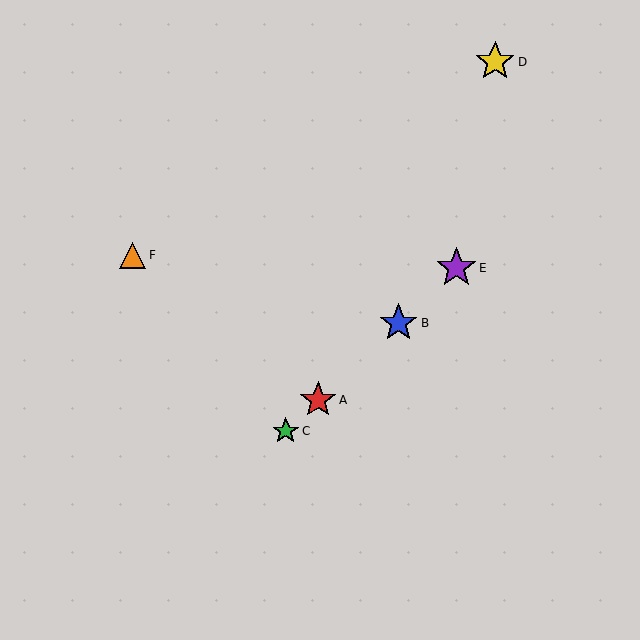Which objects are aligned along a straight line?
Objects A, B, C, E are aligned along a straight line.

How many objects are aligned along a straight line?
4 objects (A, B, C, E) are aligned along a straight line.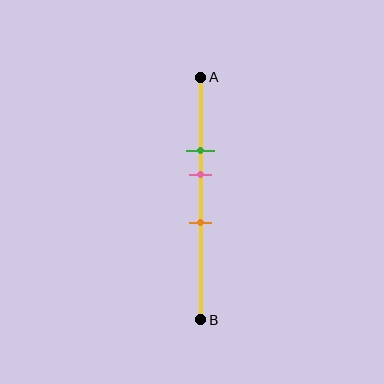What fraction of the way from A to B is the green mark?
The green mark is approximately 30% (0.3) of the way from A to B.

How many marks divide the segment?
There are 3 marks dividing the segment.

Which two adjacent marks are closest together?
The green and pink marks are the closest adjacent pair.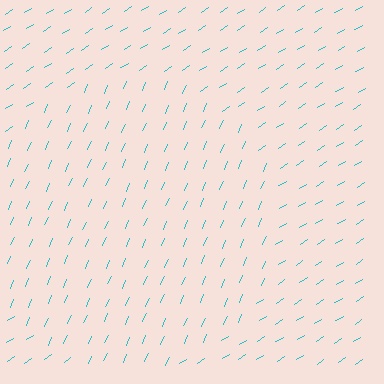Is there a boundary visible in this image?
Yes, there is a texture boundary formed by a change in line orientation.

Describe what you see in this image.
The image is filled with small cyan line segments. A circle region in the image has lines oriented differently from the surrounding lines, creating a visible texture boundary.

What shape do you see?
I see a circle.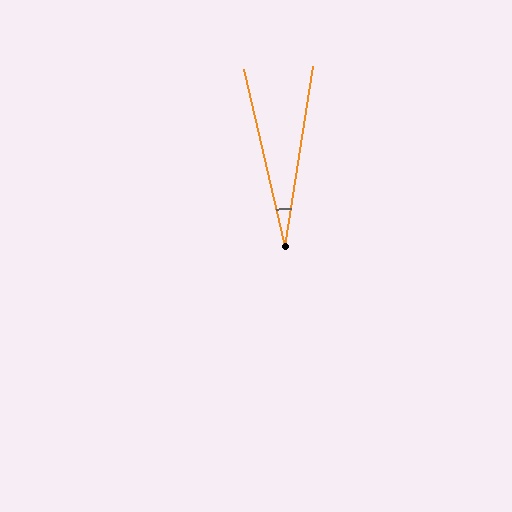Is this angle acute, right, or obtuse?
It is acute.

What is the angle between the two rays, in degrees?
Approximately 22 degrees.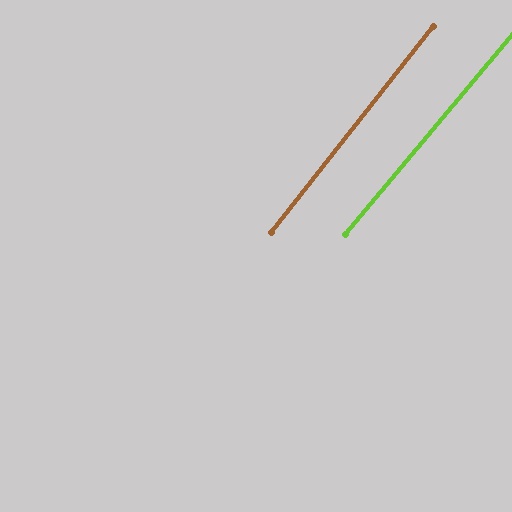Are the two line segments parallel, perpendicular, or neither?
Parallel — their directions differ by only 1.8°.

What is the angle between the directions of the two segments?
Approximately 2 degrees.